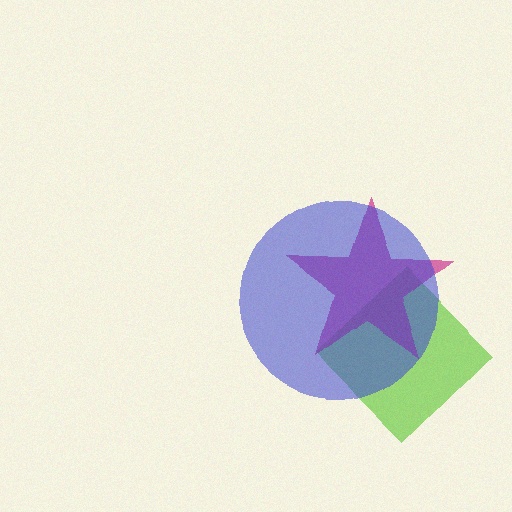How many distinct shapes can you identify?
There are 3 distinct shapes: a lime diamond, a magenta star, a blue circle.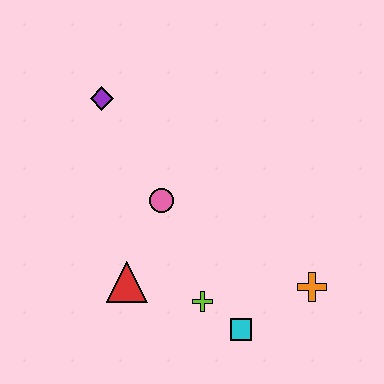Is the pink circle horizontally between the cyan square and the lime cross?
No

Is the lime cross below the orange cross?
Yes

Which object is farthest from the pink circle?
The orange cross is farthest from the pink circle.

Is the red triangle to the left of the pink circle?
Yes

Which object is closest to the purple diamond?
The pink circle is closest to the purple diamond.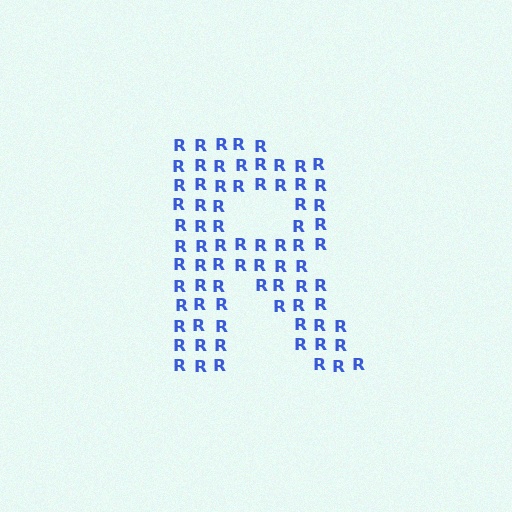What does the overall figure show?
The overall figure shows the letter R.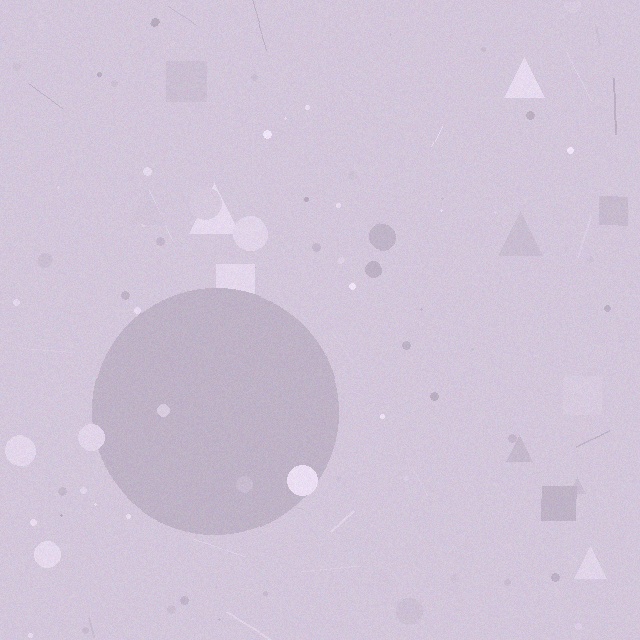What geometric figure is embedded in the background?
A circle is embedded in the background.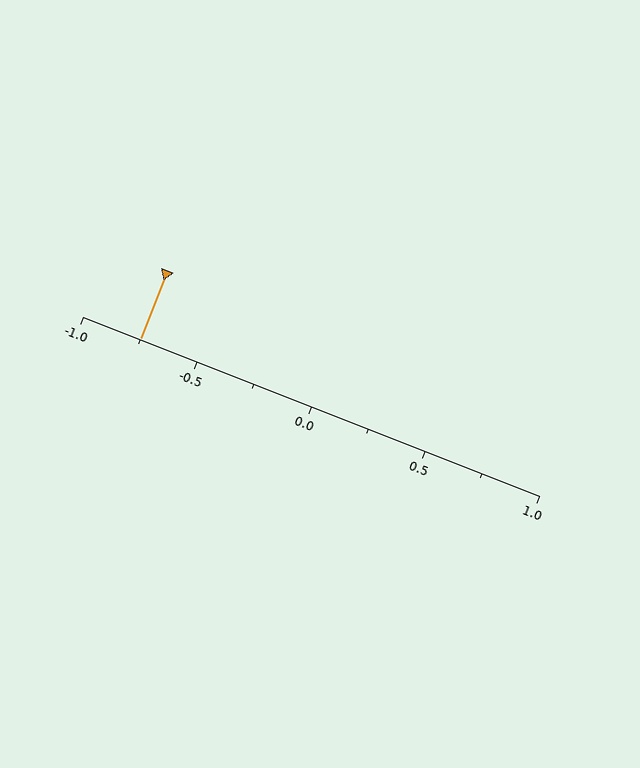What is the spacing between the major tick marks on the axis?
The major ticks are spaced 0.5 apart.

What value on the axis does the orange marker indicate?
The marker indicates approximately -0.75.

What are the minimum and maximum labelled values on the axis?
The axis runs from -1.0 to 1.0.